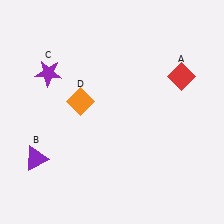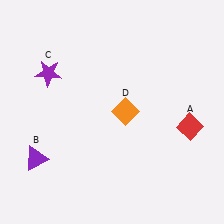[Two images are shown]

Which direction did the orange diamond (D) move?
The orange diamond (D) moved right.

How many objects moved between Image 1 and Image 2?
2 objects moved between the two images.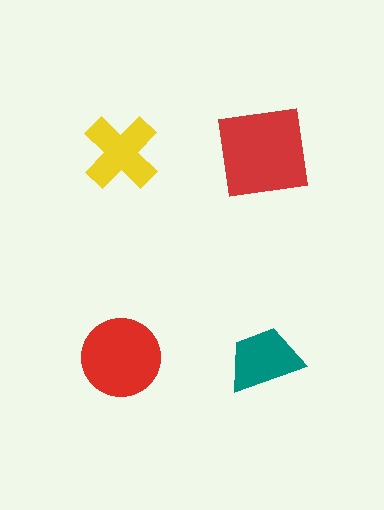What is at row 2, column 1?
A red circle.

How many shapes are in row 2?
2 shapes.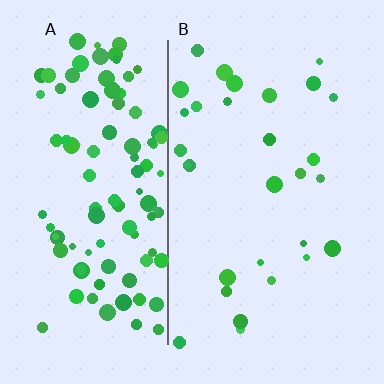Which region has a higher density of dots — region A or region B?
A (the left).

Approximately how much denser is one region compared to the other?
Approximately 3.4× — region A over region B.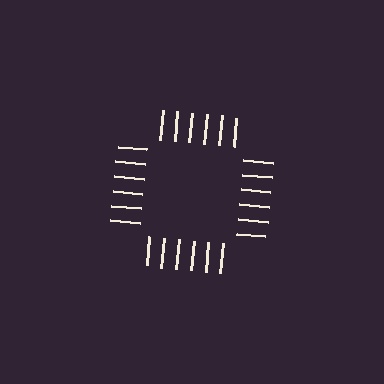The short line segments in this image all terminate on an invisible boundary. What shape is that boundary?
An illusory square — the line segments terminate on its edges but no continuous stroke is drawn.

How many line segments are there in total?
24 — 6 along each of the 4 edges.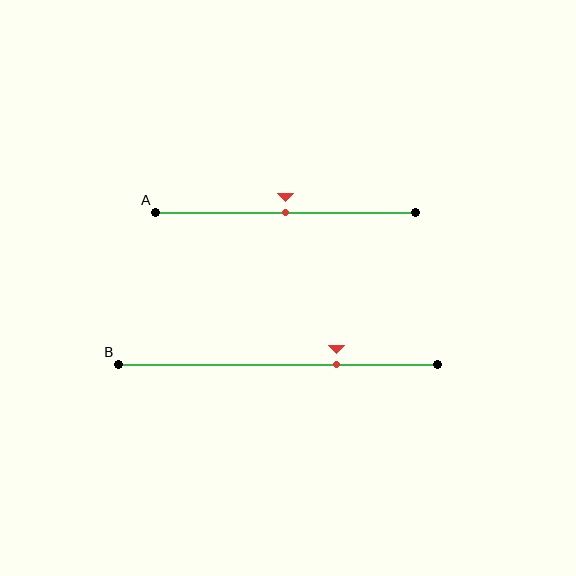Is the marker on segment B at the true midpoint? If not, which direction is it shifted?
No, the marker on segment B is shifted to the right by about 18% of the segment length.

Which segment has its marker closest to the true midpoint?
Segment A has its marker closest to the true midpoint.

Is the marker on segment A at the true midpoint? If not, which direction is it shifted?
Yes, the marker on segment A is at the true midpoint.